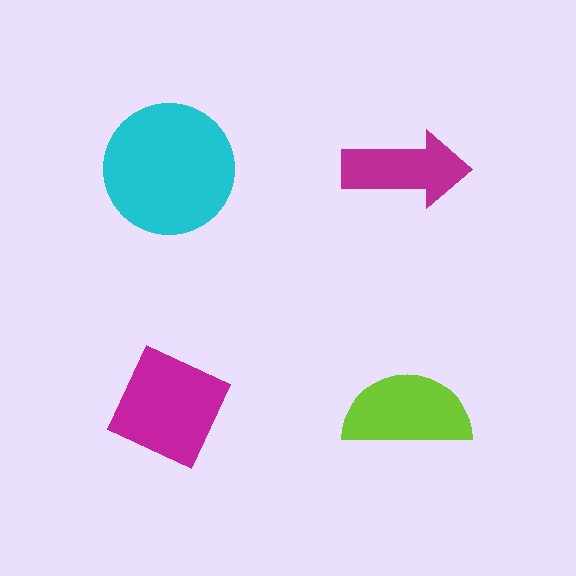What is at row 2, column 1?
A magenta diamond.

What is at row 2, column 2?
A lime semicircle.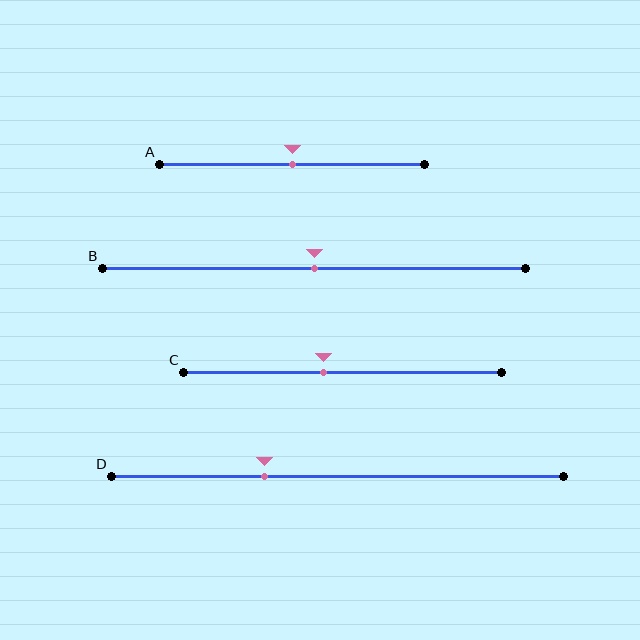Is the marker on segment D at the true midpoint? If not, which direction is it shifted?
No, the marker on segment D is shifted to the left by about 16% of the segment length.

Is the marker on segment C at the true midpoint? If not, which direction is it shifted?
No, the marker on segment C is shifted to the left by about 6% of the segment length.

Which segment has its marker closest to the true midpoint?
Segment A has its marker closest to the true midpoint.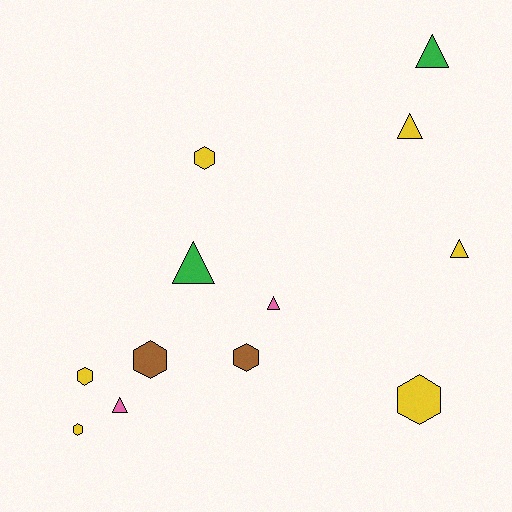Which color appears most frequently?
Yellow, with 6 objects.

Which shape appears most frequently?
Hexagon, with 6 objects.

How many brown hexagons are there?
There are 2 brown hexagons.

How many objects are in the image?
There are 12 objects.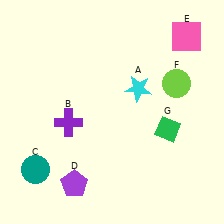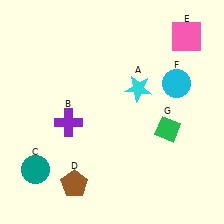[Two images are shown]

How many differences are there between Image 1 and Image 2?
There are 2 differences between the two images.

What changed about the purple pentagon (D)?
In Image 1, D is purple. In Image 2, it changed to brown.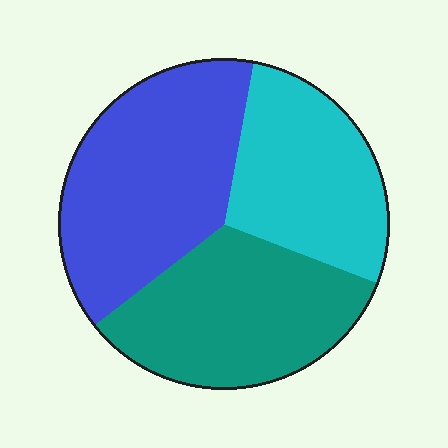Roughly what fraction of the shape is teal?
Teal covers roughly 35% of the shape.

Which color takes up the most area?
Blue, at roughly 40%.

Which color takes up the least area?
Cyan, at roughly 30%.